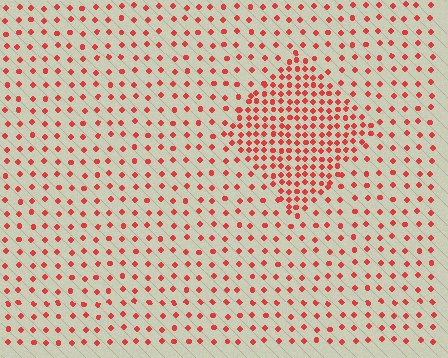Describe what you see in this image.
The image contains small red elements arranged at two different densities. A diamond-shaped region is visible where the elements are more densely packed than the surrounding area.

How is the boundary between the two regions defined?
The boundary is defined by a change in element density (approximately 2.5x ratio). All elements are the same color, size, and shape.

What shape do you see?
I see a diamond.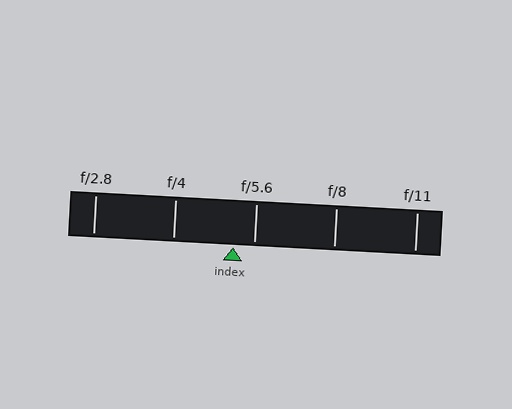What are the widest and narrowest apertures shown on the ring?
The widest aperture shown is f/2.8 and the narrowest is f/11.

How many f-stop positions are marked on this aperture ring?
There are 5 f-stop positions marked.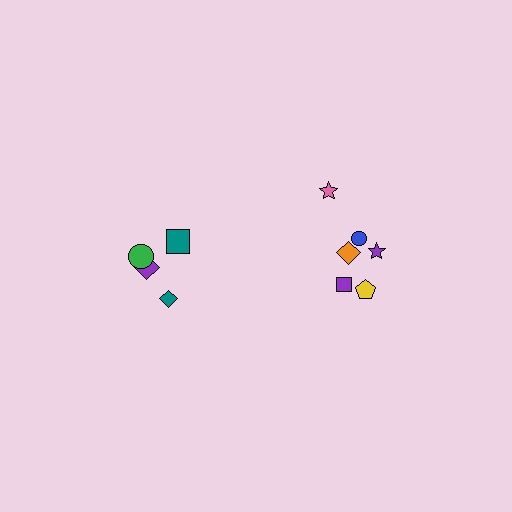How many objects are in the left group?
There are 4 objects.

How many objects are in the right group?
There are 6 objects.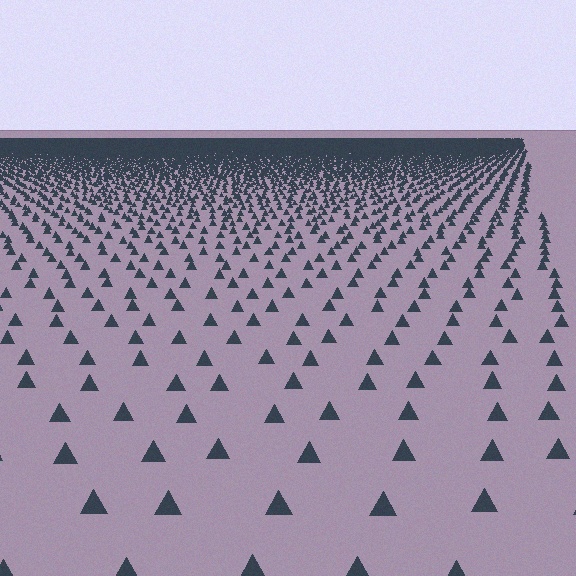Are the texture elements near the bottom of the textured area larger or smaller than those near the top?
Larger. Near the bottom, elements are closer to the viewer and appear at a bigger on-screen size.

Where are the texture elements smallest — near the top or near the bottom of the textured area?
Near the top.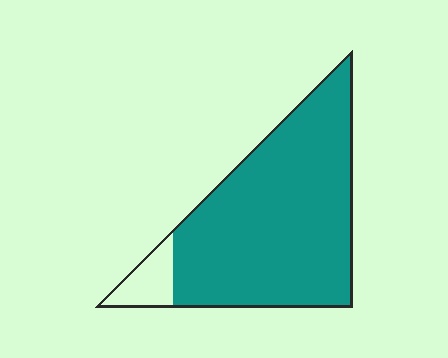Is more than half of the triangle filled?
Yes.